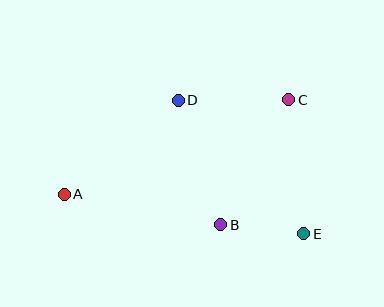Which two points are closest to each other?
Points B and E are closest to each other.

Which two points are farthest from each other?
Points A and C are farthest from each other.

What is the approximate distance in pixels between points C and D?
The distance between C and D is approximately 110 pixels.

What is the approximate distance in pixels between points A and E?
The distance between A and E is approximately 243 pixels.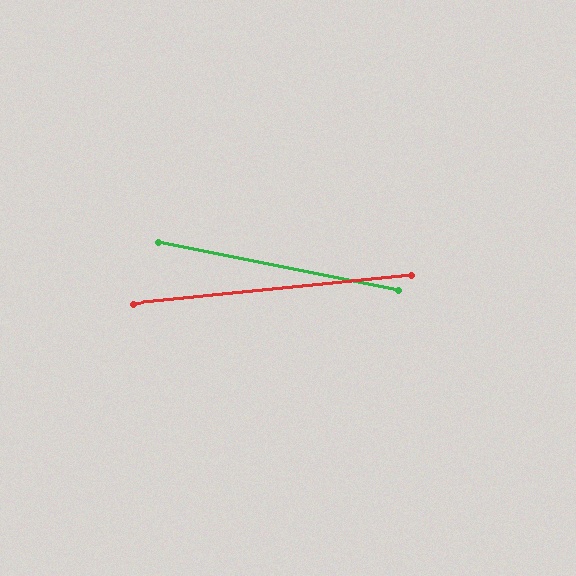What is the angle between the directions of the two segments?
Approximately 17 degrees.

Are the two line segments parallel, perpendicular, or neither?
Neither parallel nor perpendicular — they differ by about 17°.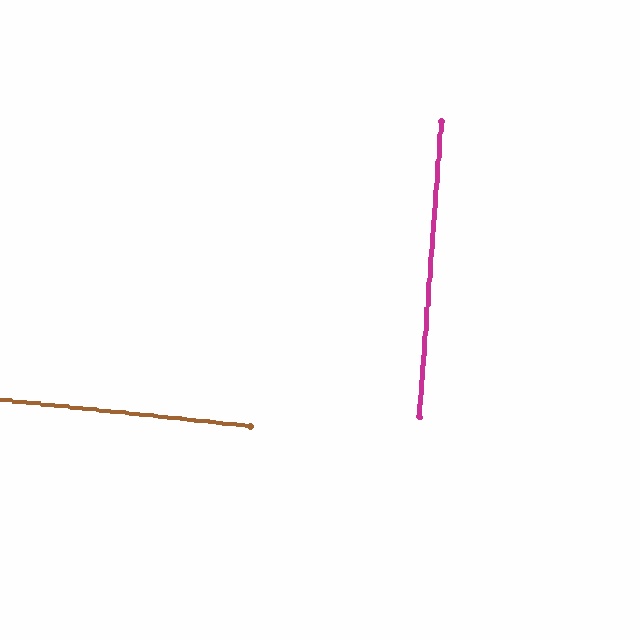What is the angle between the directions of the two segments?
Approximately 88 degrees.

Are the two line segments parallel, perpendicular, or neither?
Perpendicular — they meet at approximately 88°.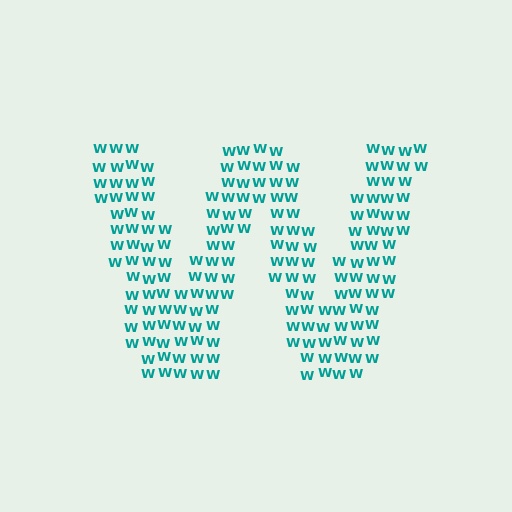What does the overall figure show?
The overall figure shows the letter W.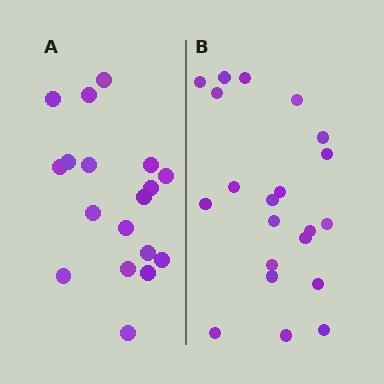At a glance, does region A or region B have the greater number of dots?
Region B (the right region) has more dots.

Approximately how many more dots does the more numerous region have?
Region B has just a few more — roughly 2 or 3 more dots than region A.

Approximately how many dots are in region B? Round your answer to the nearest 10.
About 20 dots. (The exact count is 21, which rounds to 20.)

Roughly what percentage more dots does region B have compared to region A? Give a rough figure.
About 15% more.